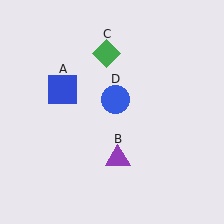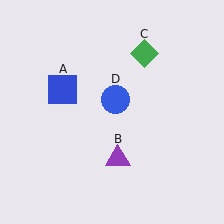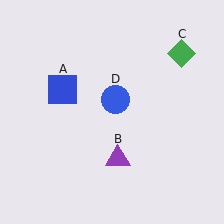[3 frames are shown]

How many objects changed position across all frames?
1 object changed position: green diamond (object C).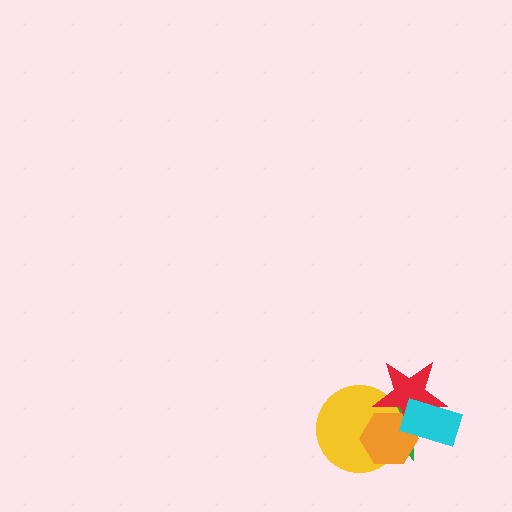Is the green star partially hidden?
Yes, it is partially covered by another shape.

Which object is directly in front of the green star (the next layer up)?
The yellow circle is directly in front of the green star.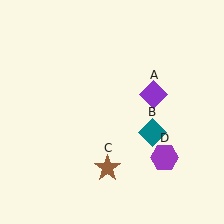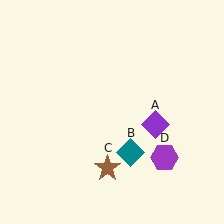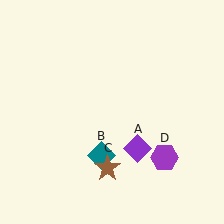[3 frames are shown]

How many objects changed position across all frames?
2 objects changed position: purple diamond (object A), teal diamond (object B).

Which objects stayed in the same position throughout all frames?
Brown star (object C) and purple hexagon (object D) remained stationary.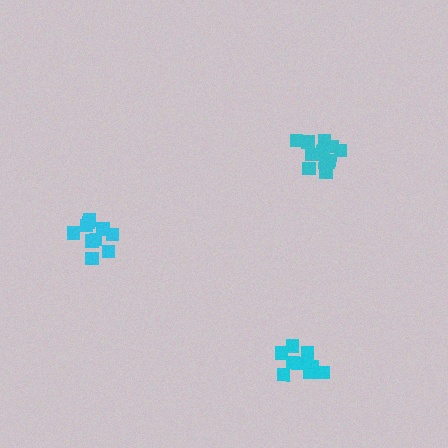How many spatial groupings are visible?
There are 3 spatial groupings.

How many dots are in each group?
Group 1: 10 dots, Group 2: 14 dots, Group 3: 10 dots (34 total).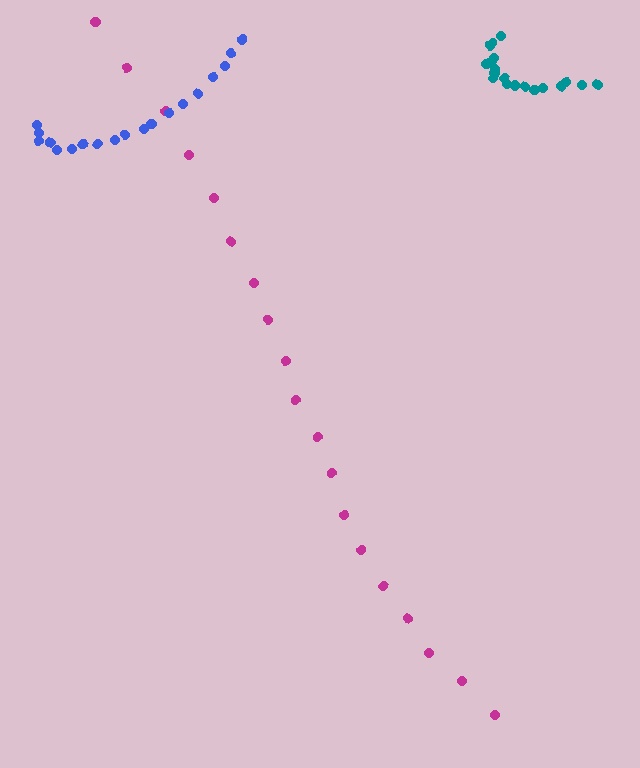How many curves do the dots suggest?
There are 3 distinct paths.